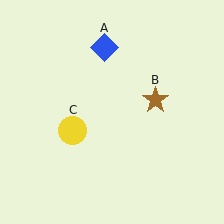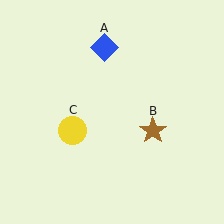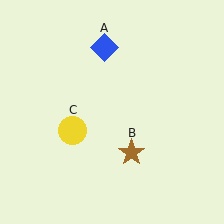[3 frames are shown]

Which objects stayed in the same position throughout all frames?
Blue diamond (object A) and yellow circle (object C) remained stationary.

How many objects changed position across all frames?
1 object changed position: brown star (object B).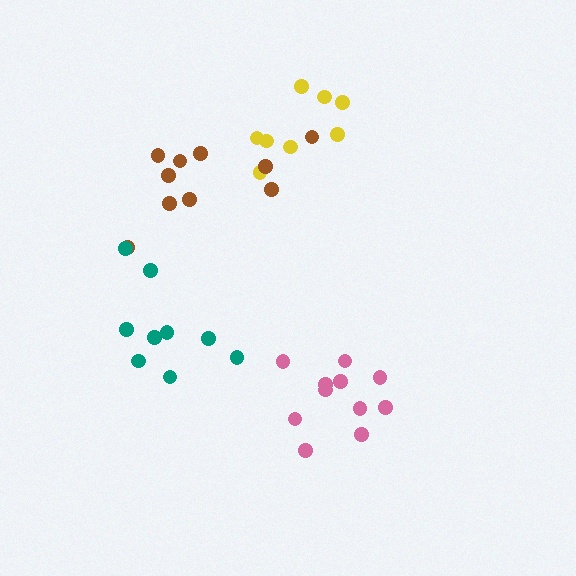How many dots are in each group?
Group 1: 8 dots, Group 2: 11 dots, Group 3: 10 dots, Group 4: 9 dots (38 total).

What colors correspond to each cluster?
The clusters are colored: yellow, pink, brown, teal.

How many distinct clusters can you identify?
There are 4 distinct clusters.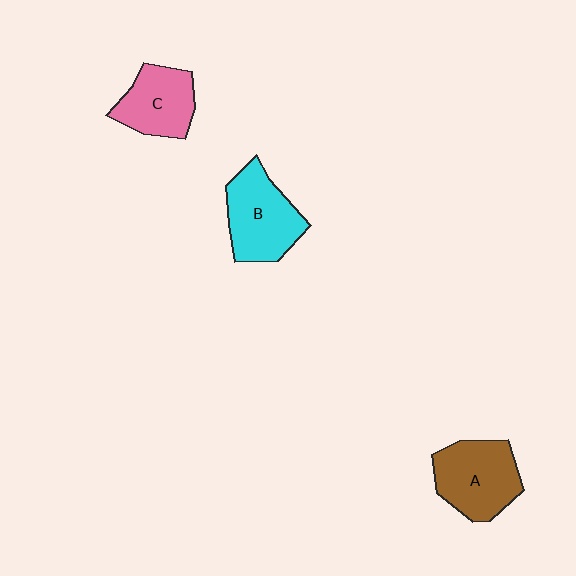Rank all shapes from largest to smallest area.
From largest to smallest: A (brown), B (cyan), C (pink).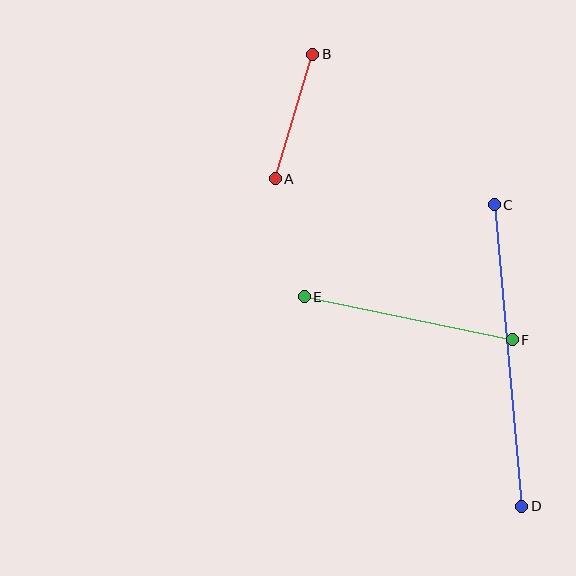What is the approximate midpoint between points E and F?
The midpoint is at approximately (408, 318) pixels.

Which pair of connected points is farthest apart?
Points C and D are farthest apart.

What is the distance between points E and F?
The distance is approximately 212 pixels.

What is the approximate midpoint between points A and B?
The midpoint is at approximately (294, 117) pixels.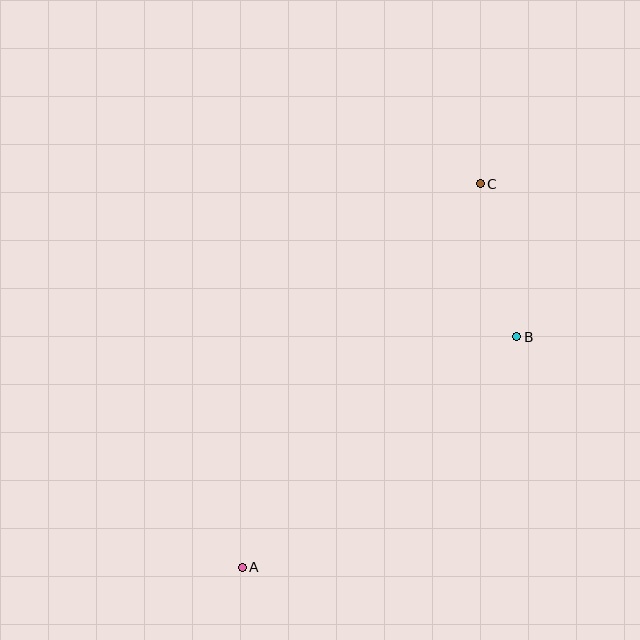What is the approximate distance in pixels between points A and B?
The distance between A and B is approximately 359 pixels.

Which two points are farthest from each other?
Points A and C are farthest from each other.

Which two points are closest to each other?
Points B and C are closest to each other.